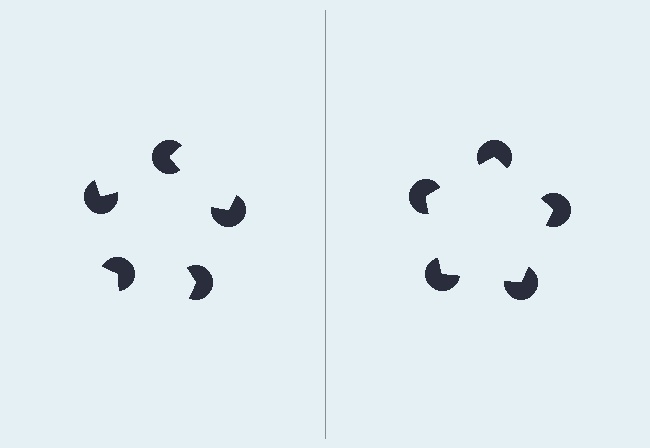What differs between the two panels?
The pac-man discs are positioned identically on both sides; only the wedge orientations differ. On the right they align to a pentagon; on the left they are misaligned.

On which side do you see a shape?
An illusory pentagon appears on the right side. On the left side the wedge cuts are rotated, so no coherent shape forms.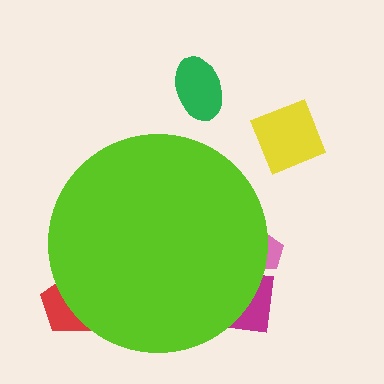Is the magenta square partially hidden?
Yes, the magenta square is partially hidden behind the lime circle.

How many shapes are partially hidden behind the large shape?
3 shapes are partially hidden.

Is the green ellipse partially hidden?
No, the green ellipse is fully visible.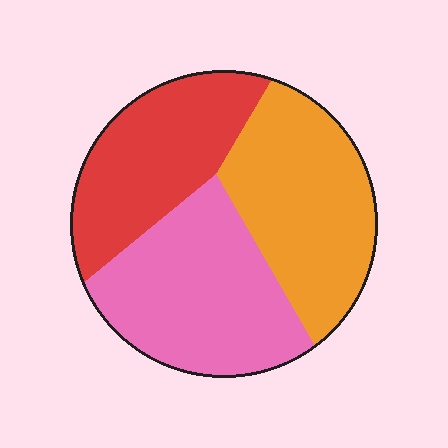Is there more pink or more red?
Pink.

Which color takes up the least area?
Red, at roughly 30%.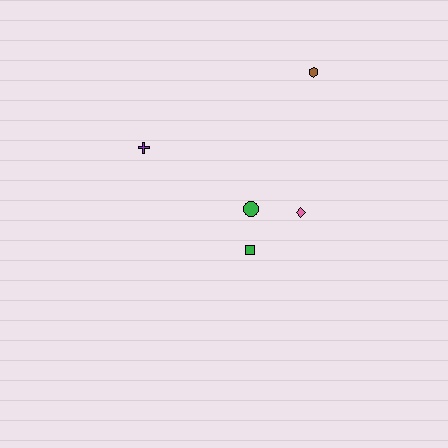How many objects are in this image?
There are 5 objects.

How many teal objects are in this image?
There are no teal objects.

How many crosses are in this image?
There is 1 cross.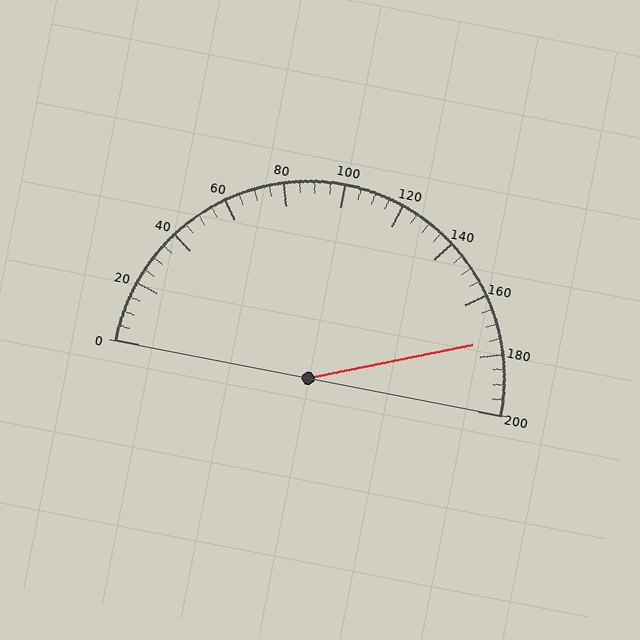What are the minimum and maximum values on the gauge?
The gauge ranges from 0 to 200.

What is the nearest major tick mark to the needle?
The nearest major tick mark is 180.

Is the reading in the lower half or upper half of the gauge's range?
The reading is in the upper half of the range (0 to 200).